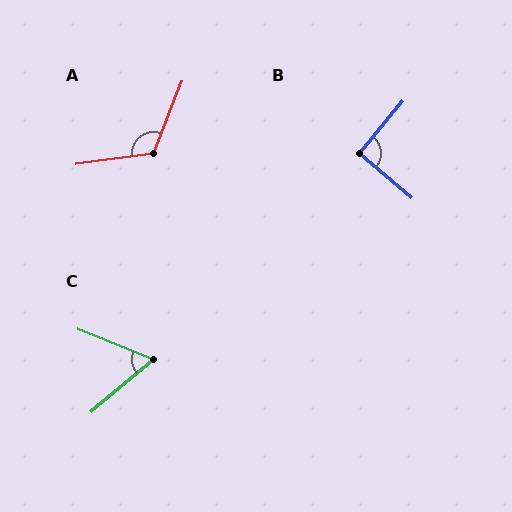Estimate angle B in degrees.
Approximately 91 degrees.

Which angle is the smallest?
C, at approximately 62 degrees.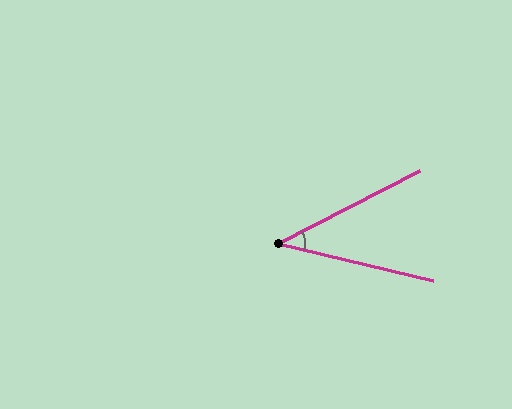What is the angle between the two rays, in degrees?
Approximately 41 degrees.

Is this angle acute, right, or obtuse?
It is acute.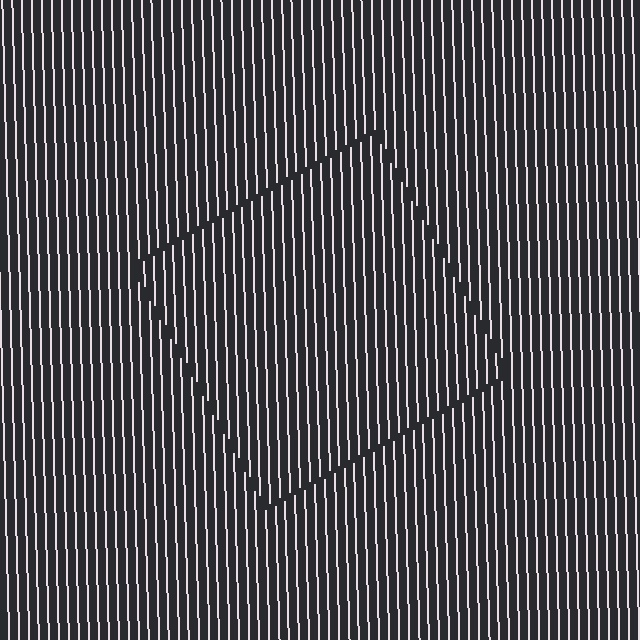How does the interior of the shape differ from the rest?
The interior of the shape contains the same grating, shifted by half a period — the contour is defined by the phase discontinuity where line-ends from the inner and outer gratings abut.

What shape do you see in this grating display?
An illusory square. The interior of the shape contains the same grating, shifted by half a period — the contour is defined by the phase discontinuity where line-ends from the inner and outer gratings abut.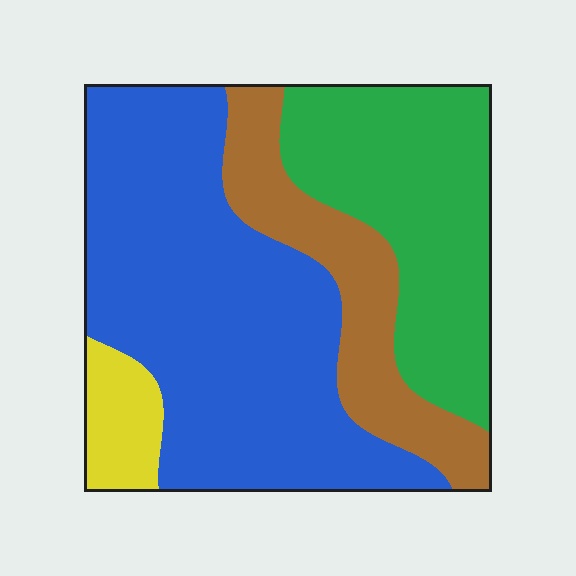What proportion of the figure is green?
Green takes up between a quarter and a half of the figure.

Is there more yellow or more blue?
Blue.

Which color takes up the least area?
Yellow, at roughly 5%.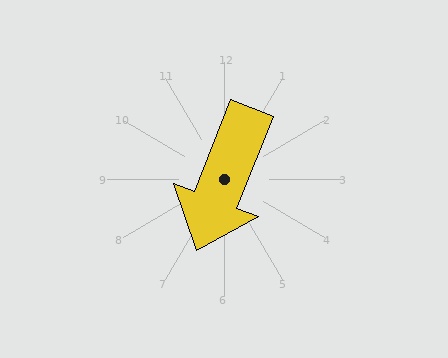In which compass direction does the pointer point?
South.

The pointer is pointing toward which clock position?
Roughly 7 o'clock.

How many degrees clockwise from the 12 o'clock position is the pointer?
Approximately 201 degrees.